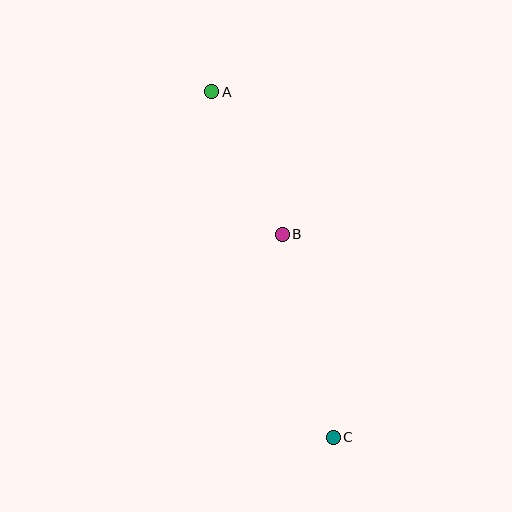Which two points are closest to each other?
Points A and B are closest to each other.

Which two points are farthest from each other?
Points A and C are farthest from each other.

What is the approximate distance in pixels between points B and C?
The distance between B and C is approximately 209 pixels.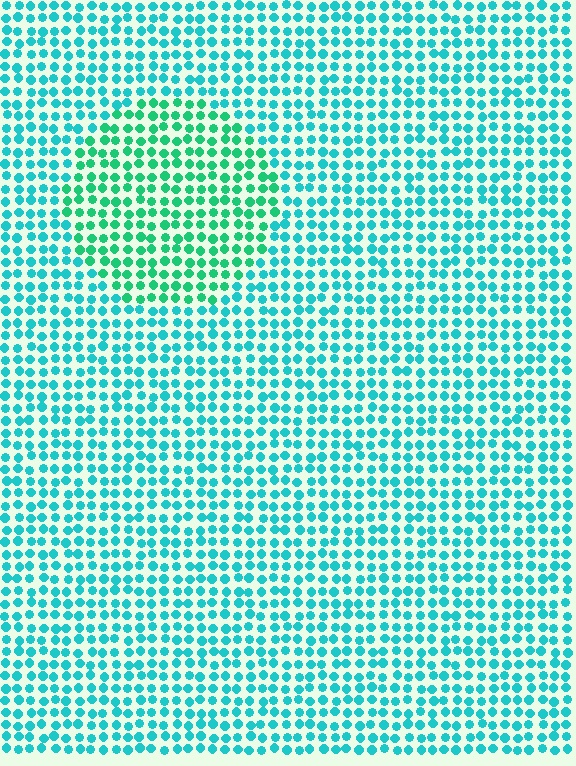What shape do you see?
I see a circle.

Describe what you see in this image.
The image is filled with small cyan elements in a uniform arrangement. A circle-shaped region is visible where the elements are tinted to a slightly different hue, forming a subtle color boundary.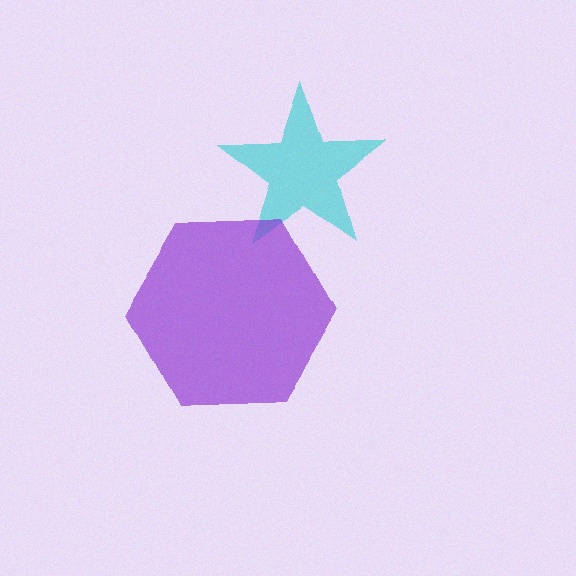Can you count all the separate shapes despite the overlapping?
Yes, there are 2 separate shapes.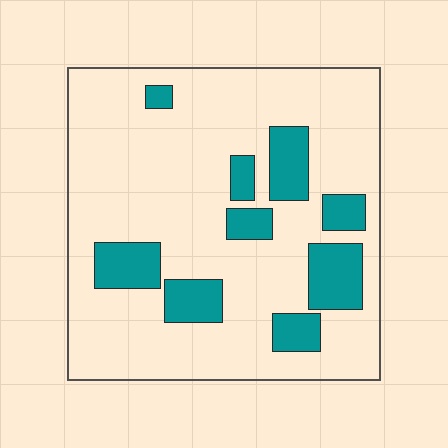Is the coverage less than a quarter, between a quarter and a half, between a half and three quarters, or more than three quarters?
Less than a quarter.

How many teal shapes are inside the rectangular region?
9.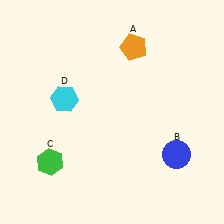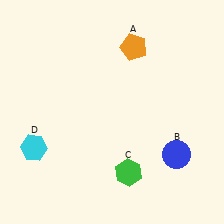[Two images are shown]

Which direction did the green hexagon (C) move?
The green hexagon (C) moved right.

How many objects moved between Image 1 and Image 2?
2 objects moved between the two images.